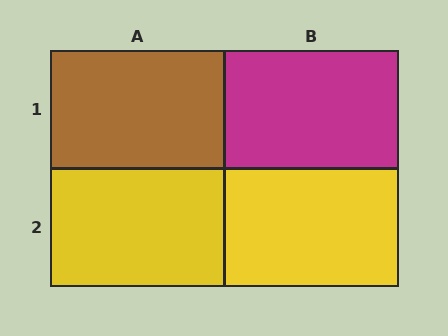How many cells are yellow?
2 cells are yellow.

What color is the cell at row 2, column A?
Yellow.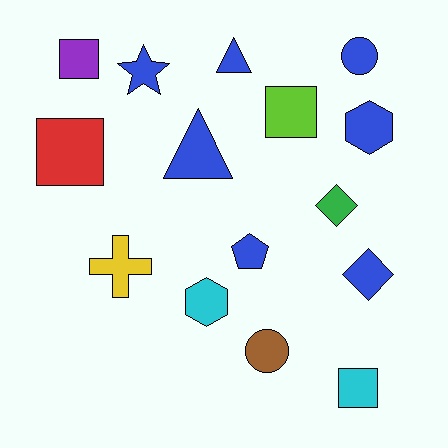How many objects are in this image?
There are 15 objects.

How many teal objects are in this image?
There are no teal objects.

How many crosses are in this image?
There is 1 cross.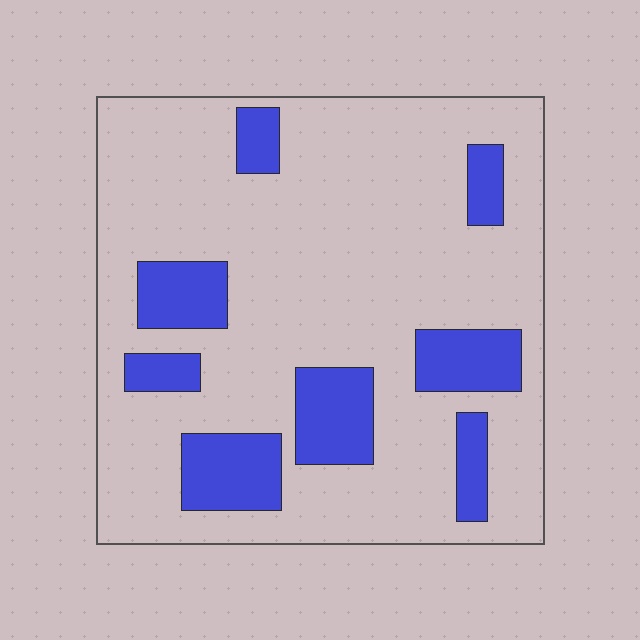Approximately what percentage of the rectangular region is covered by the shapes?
Approximately 20%.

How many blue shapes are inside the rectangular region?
8.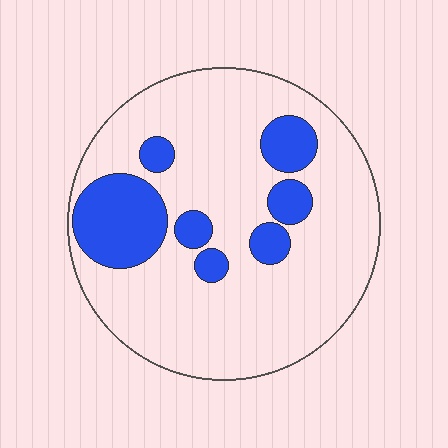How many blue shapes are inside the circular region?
7.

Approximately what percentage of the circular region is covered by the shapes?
Approximately 20%.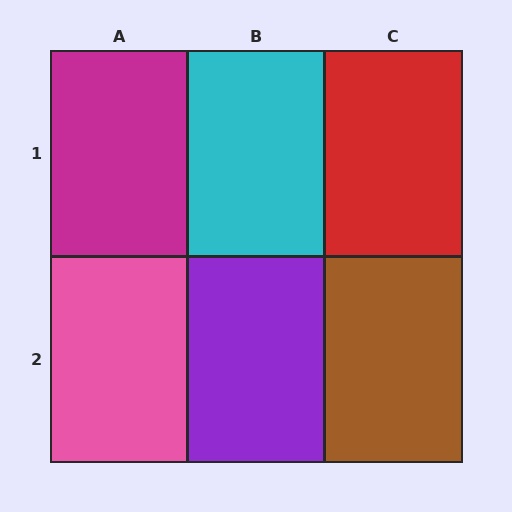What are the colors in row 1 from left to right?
Magenta, cyan, red.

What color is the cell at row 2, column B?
Purple.